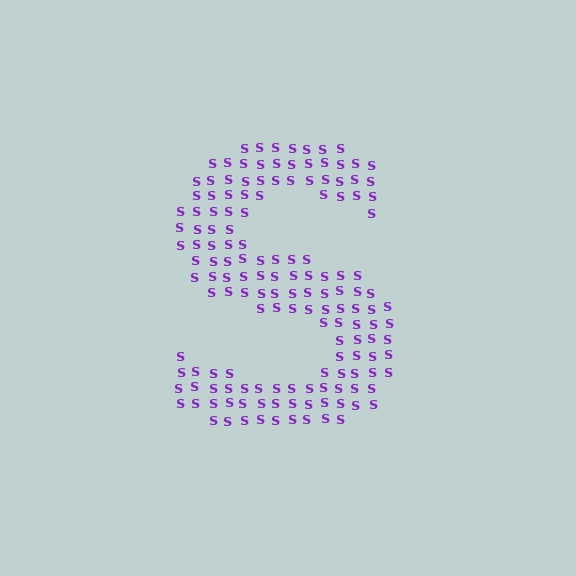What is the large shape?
The large shape is the letter S.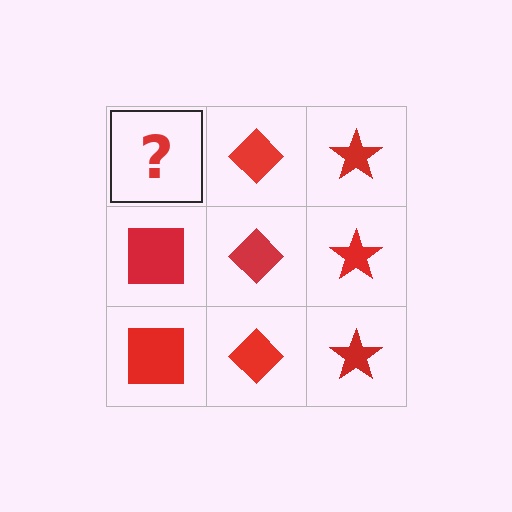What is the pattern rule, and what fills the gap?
The rule is that each column has a consistent shape. The gap should be filled with a red square.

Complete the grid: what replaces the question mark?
The question mark should be replaced with a red square.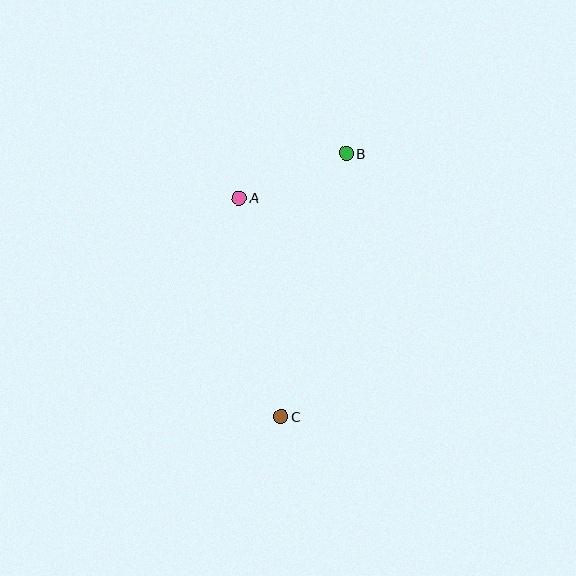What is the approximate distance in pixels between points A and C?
The distance between A and C is approximately 223 pixels.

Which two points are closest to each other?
Points A and B are closest to each other.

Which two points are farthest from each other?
Points B and C are farthest from each other.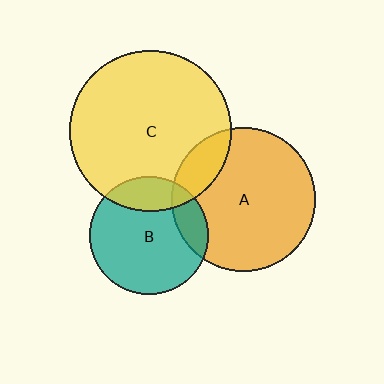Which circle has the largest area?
Circle C (yellow).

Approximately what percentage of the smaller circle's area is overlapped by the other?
Approximately 20%.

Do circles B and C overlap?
Yes.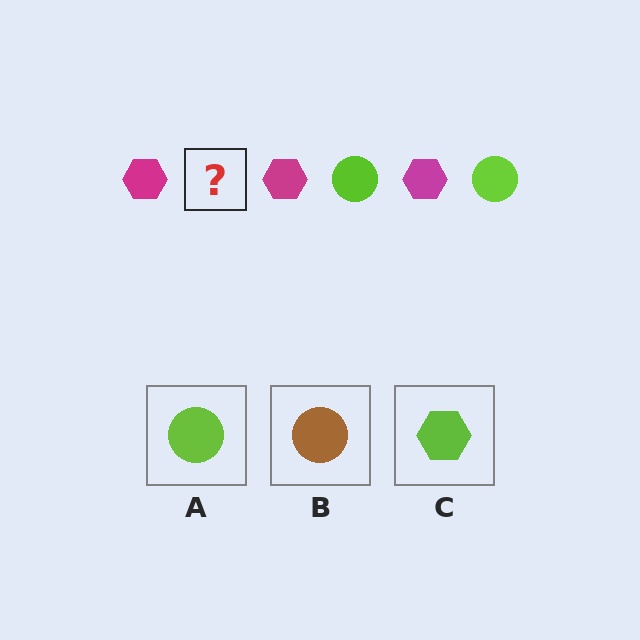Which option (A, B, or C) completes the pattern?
A.